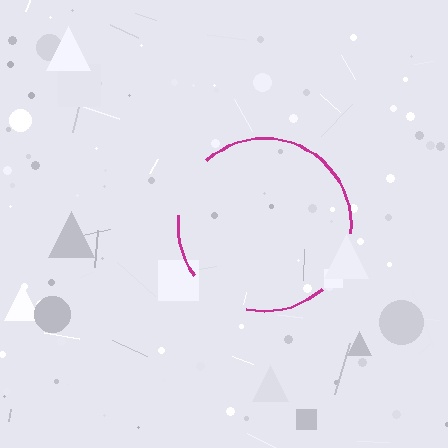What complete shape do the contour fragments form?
The contour fragments form a circle.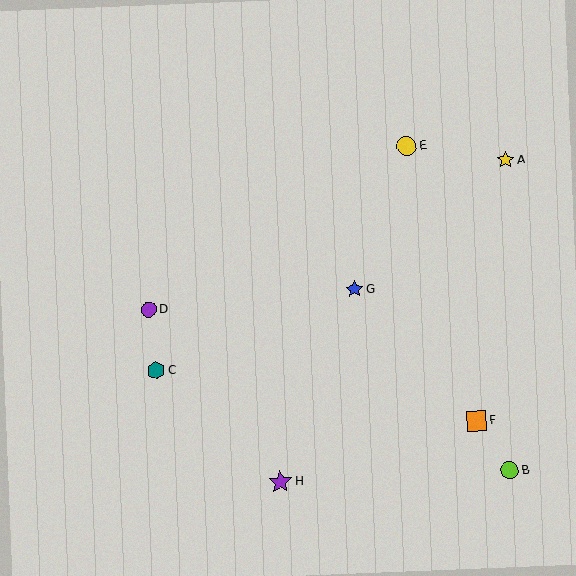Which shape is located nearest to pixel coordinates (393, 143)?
The yellow circle (labeled E) at (406, 146) is nearest to that location.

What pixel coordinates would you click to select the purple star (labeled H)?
Click at (280, 482) to select the purple star H.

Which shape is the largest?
The purple star (labeled H) is the largest.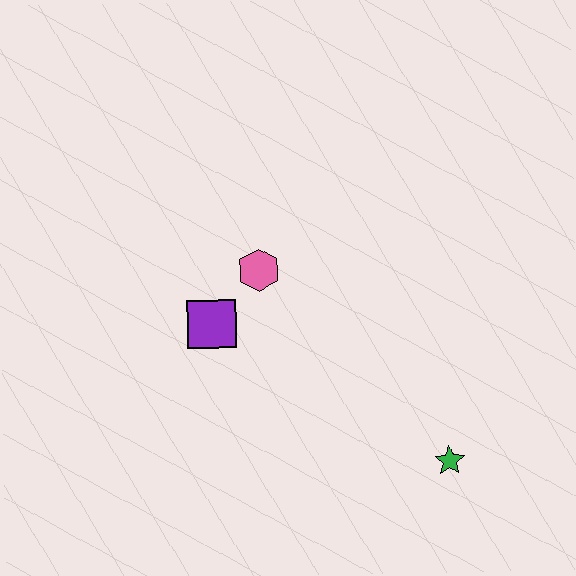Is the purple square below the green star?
No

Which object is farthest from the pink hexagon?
The green star is farthest from the pink hexagon.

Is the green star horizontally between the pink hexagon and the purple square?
No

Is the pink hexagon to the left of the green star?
Yes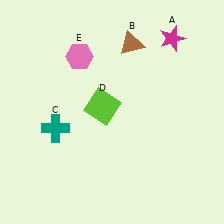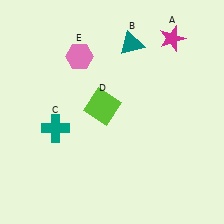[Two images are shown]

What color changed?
The triangle (B) changed from brown in Image 1 to teal in Image 2.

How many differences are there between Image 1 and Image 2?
There is 1 difference between the two images.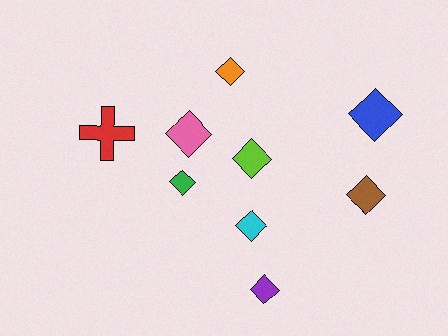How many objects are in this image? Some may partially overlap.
There are 9 objects.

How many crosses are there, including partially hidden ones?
There is 1 cross.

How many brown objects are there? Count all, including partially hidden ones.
There is 1 brown object.